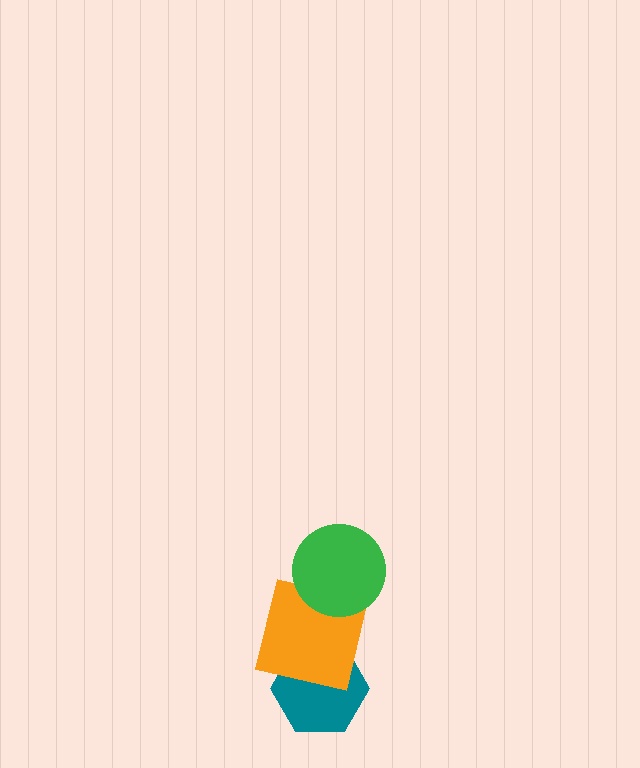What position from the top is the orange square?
The orange square is 2nd from the top.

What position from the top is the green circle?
The green circle is 1st from the top.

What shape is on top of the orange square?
The green circle is on top of the orange square.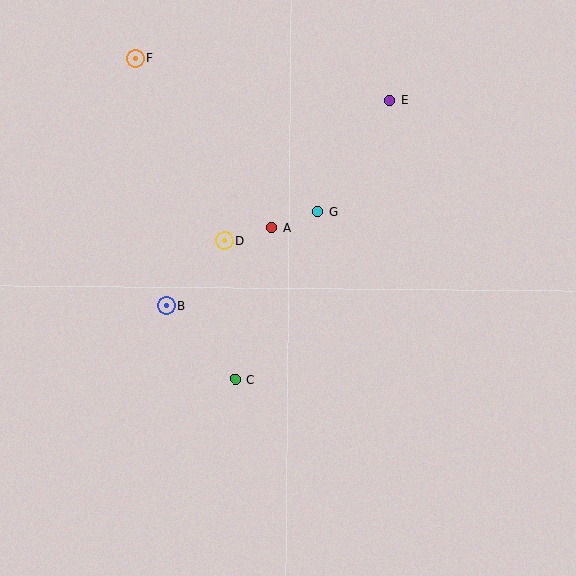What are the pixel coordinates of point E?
Point E is at (389, 100).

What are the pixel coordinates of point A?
Point A is at (271, 228).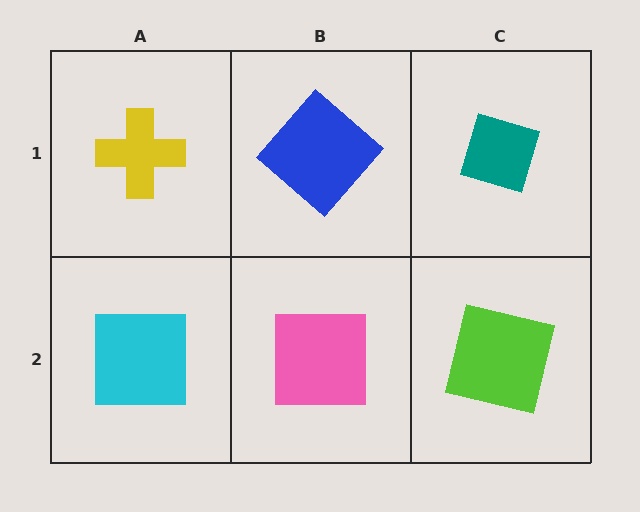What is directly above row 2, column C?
A teal diamond.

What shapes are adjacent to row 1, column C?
A lime square (row 2, column C), a blue diamond (row 1, column B).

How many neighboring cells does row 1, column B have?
3.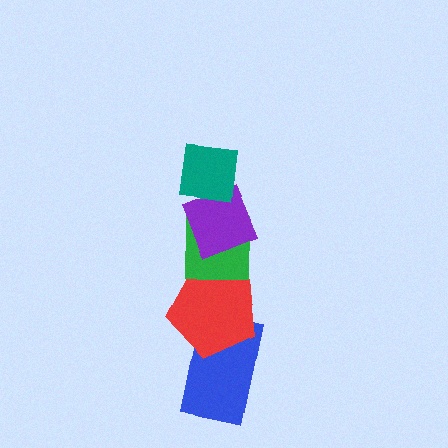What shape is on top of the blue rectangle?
The red pentagon is on top of the blue rectangle.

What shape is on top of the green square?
The purple diamond is on top of the green square.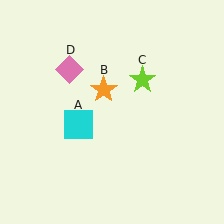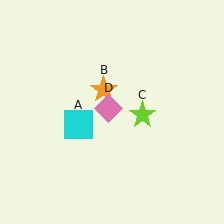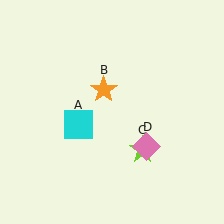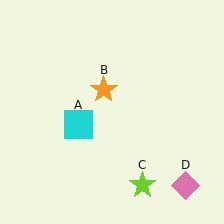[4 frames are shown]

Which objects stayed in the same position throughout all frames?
Cyan square (object A) and orange star (object B) remained stationary.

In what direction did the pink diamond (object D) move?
The pink diamond (object D) moved down and to the right.